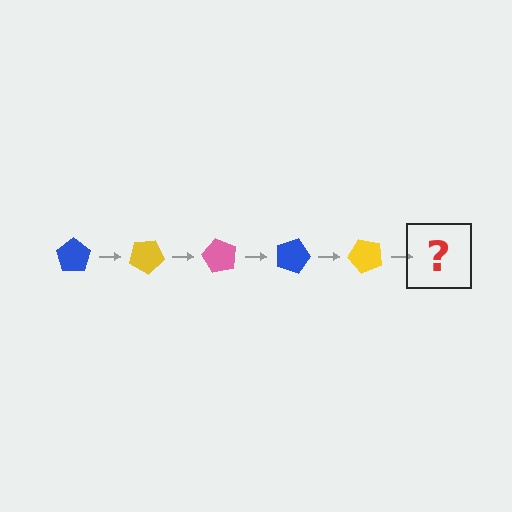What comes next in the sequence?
The next element should be a pink pentagon, rotated 150 degrees from the start.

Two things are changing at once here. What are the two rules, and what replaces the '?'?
The two rules are that it rotates 30 degrees each step and the color cycles through blue, yellow, and pink. The '?' should be a pink pentagon, rotated 150 degrees from the start.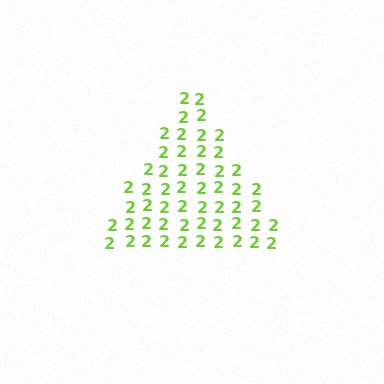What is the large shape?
The large shape is a triangle.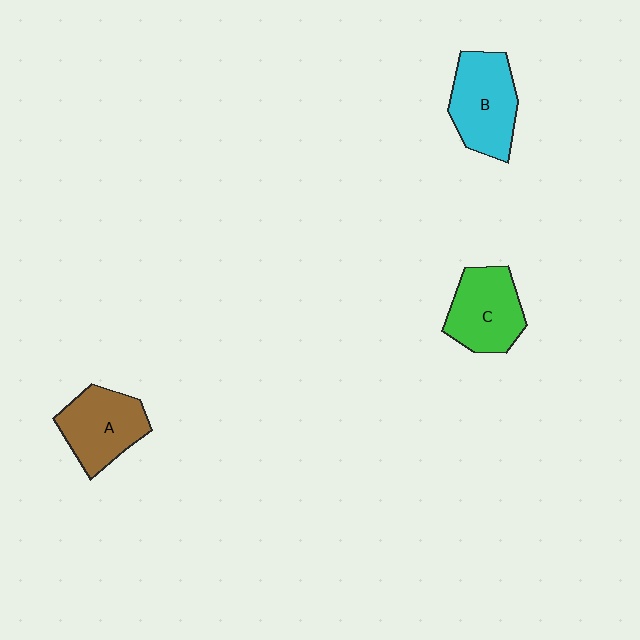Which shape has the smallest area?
Shape A (brown).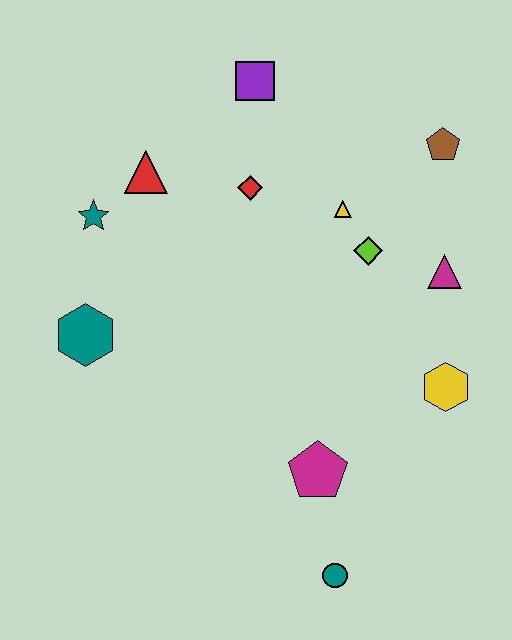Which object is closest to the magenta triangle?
The lime diamond is closest to the magenta triangle.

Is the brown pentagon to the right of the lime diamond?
Yes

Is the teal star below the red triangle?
Yes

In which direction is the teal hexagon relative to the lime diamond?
The teal hexagon is to the left of the lime diamond.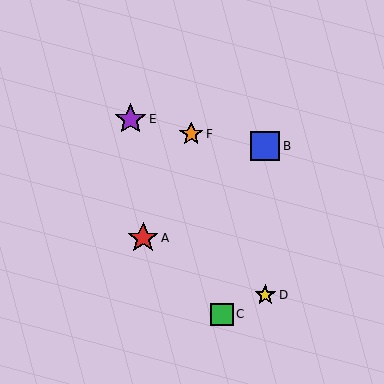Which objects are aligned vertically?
Objects B, D are aligned vertically.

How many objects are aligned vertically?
2 objects (B, D) are aligned vertically.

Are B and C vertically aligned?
No, B is at x≈265 and C is at x≈222.